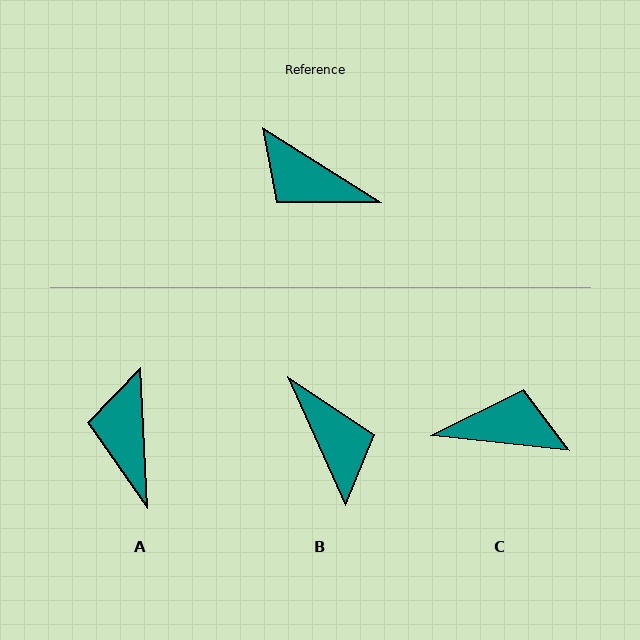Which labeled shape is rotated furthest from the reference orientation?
C, about 153 degrees away.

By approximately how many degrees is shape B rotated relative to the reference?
Approximately 147 degrees counter-clockwise.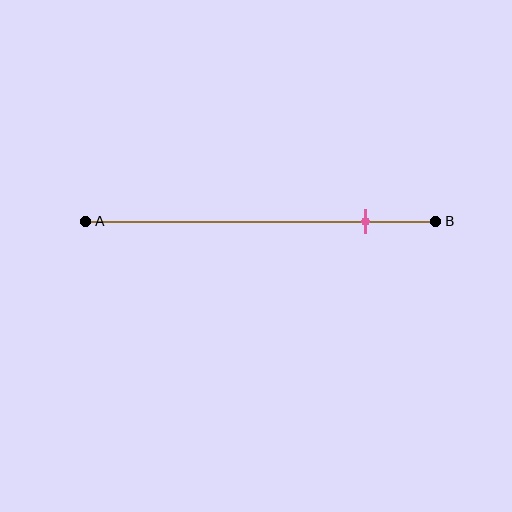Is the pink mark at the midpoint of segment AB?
No, the mark is at about 80% from A, not at the 50% midpoint.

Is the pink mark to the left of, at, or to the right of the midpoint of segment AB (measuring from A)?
The pink mark is to the right of the midpoint of segment AB.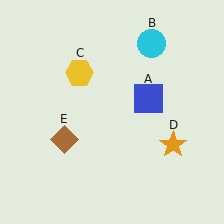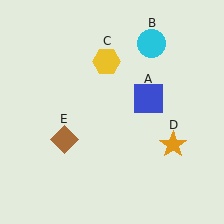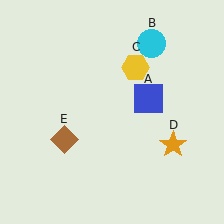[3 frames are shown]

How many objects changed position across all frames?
1 object changed position: yellow hexagon (object C).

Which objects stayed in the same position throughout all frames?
Blue square (object A) and cyan circle (object B) and orange star (object D) and brown diamond (object E) remained stationary.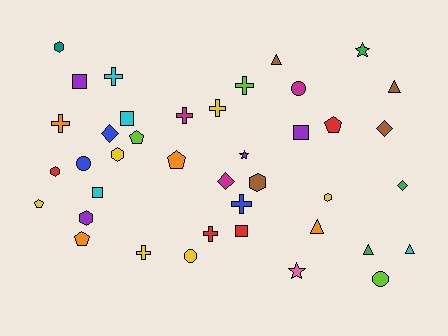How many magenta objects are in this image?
There are 3 magenta objects.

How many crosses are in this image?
There are 8 crosses.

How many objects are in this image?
There are 40 objects.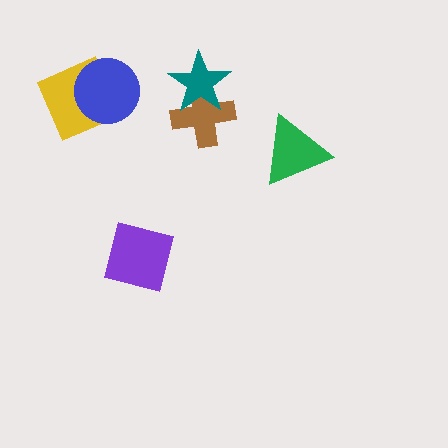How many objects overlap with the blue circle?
1 object overlaps with the blue circle.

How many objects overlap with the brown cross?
1 object overlaps with the brown cross.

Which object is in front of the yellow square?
The blue circle is in front of the yellow square.